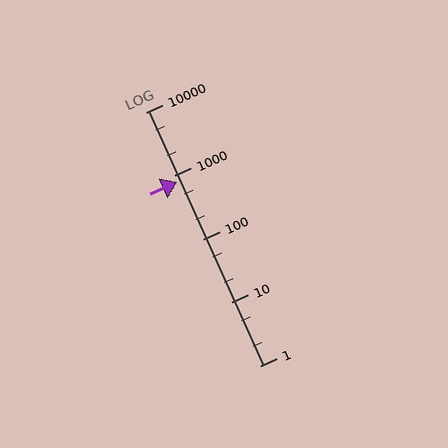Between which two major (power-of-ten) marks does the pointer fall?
The pointer is between 100 and 1000.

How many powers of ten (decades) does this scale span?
The scale spans 4 decades, from 1 to 10000.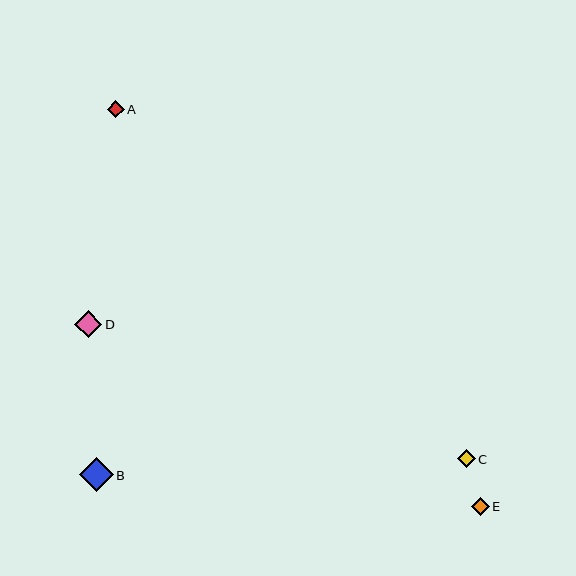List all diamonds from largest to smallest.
From largest to smallest: B, D, C, E, A.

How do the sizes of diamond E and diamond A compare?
Diamond E and diamond A are approximately the same size.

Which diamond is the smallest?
Diamond A is the smallest with a size of approximately 17 pixels.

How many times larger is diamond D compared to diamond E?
Diamond D is approximately 1.5 times the size of diamond E.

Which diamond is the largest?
Diamond B is the largest with a size of approximately 34 pixels.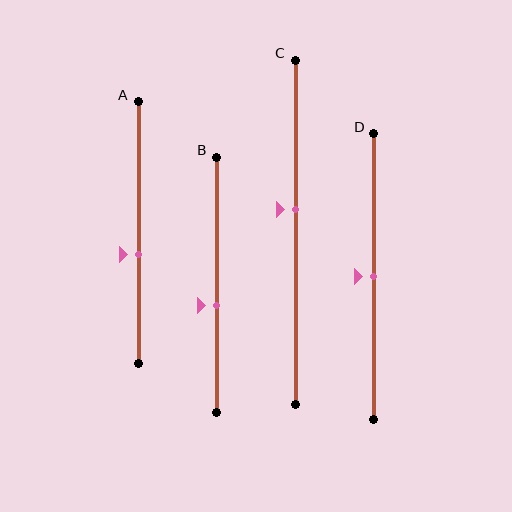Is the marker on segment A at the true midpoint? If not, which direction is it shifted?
No, the marker on segment A is shifted downward by about 8% of the segment length.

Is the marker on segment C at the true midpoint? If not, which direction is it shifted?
No, the marker on segment C is shifted upward by about 6% of the segment length.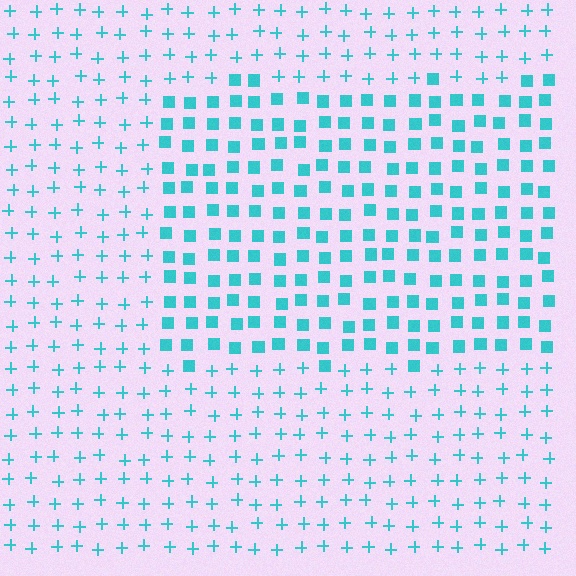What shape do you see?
I see a rectangle.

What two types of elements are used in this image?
The image uses squares inside the rectangle region and plus signs outside it.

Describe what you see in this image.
The image is filled with small cyan elements arranged in a uniform grid. A rectangle-shaped region contains squares, while the surrounding area contains plus signs. The boundary is defined purely by the change in element shape.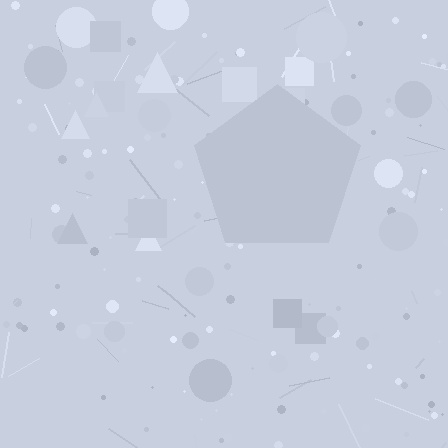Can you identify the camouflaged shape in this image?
The camouflaged shape is a pentagon.